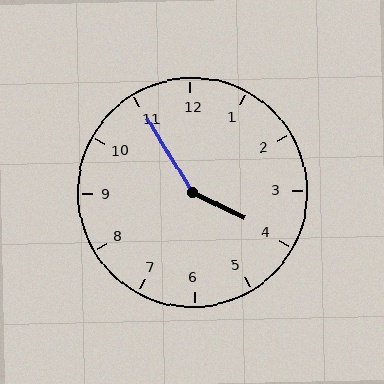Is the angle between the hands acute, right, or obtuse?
It is obtuse.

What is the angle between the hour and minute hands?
Approximately 148 degrees.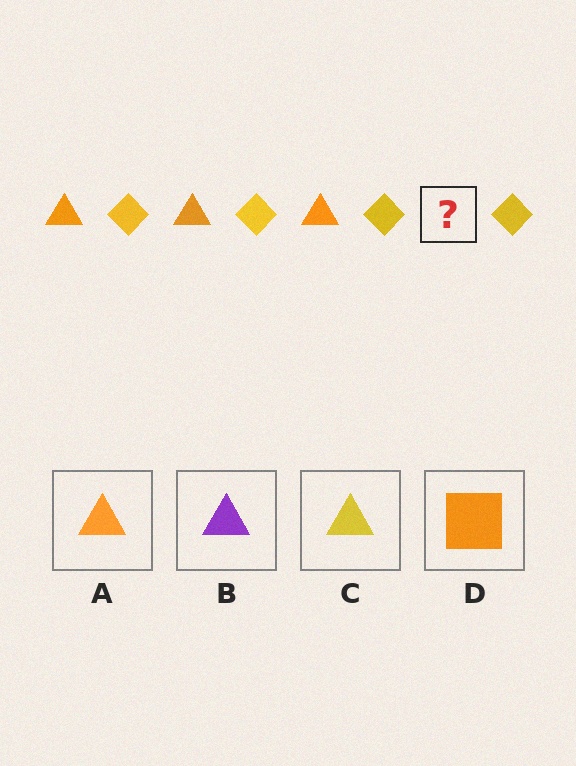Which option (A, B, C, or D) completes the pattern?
A.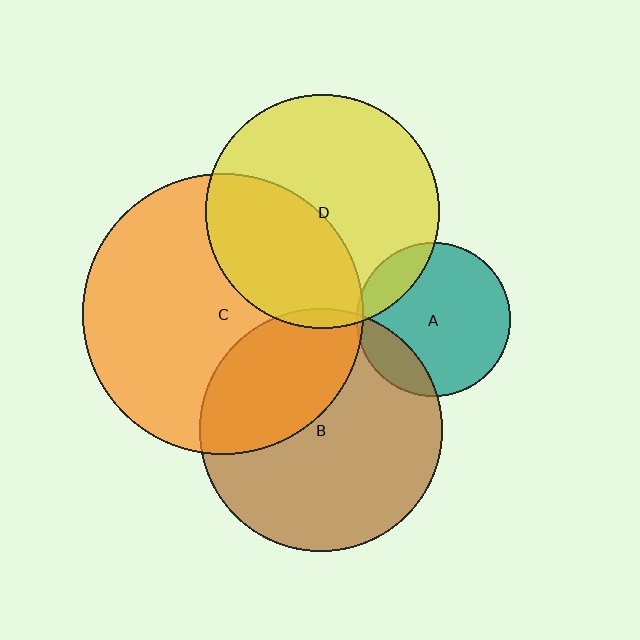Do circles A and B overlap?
Yes.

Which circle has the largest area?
Circle C (orange).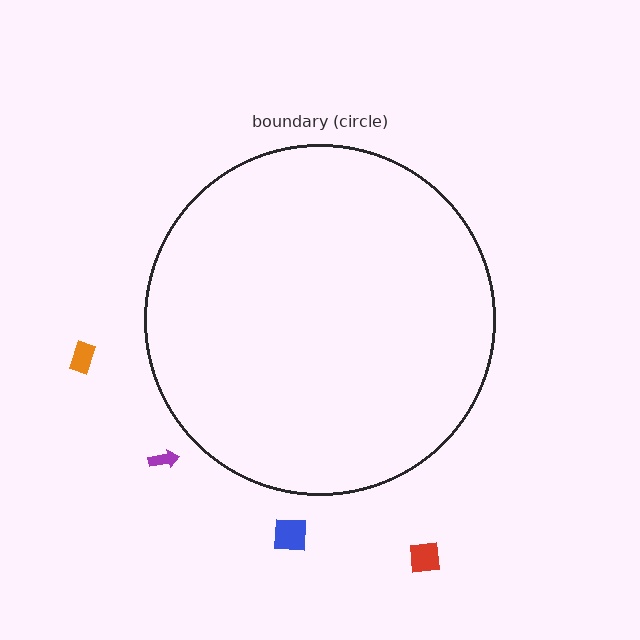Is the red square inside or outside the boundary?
Outside.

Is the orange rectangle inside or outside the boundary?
Outside.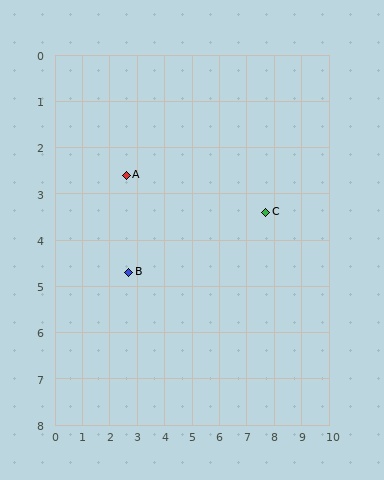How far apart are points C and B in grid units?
Points C and B are about 5.2 grid units apart.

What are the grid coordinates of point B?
Point B is at approximately (2.7, 4.7).